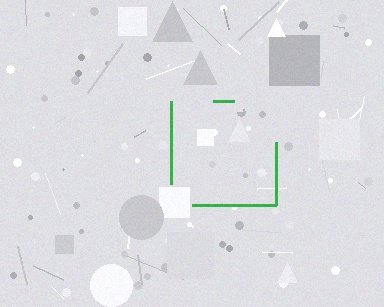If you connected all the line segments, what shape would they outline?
They would outline a square.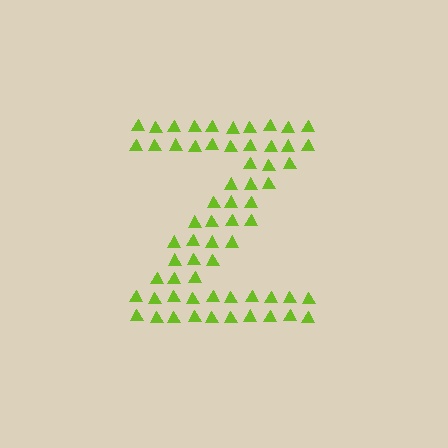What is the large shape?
The large shape is the letter Z.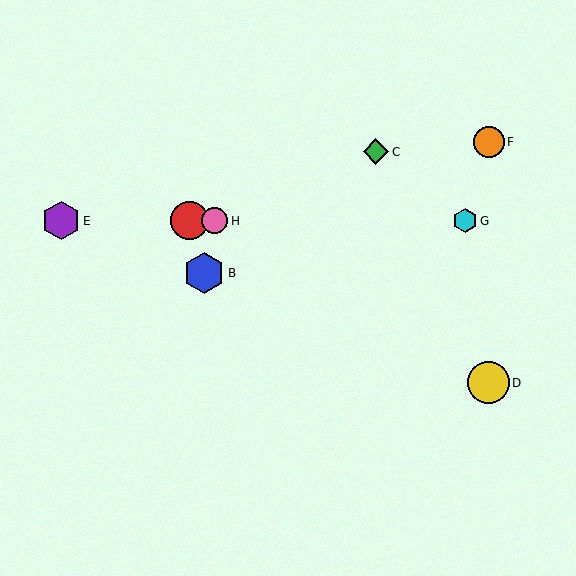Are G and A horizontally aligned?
Yes, both are at y≈221.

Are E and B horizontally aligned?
No, E is at y≈221 and B is at y≈273.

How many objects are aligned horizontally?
4 objects (A, E, G, H) are aligned horizontally.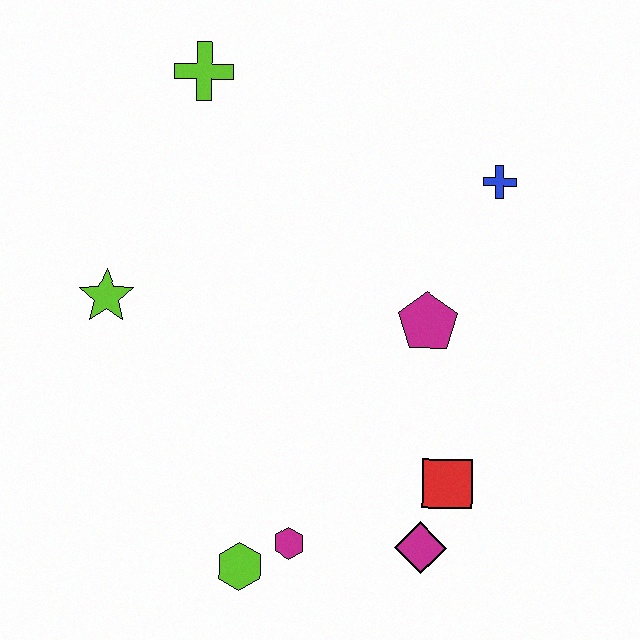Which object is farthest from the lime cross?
The magenta diamond is farthest from the lime cross.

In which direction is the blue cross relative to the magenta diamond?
The blue cross is above the magenta diamond.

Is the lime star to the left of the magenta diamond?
Yes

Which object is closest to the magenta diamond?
The red square is closest to the magenta diamond.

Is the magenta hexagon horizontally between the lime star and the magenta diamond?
Yes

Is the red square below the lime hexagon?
No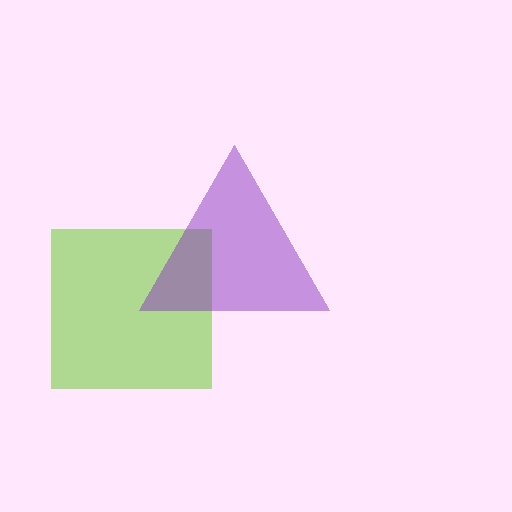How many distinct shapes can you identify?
There are 2 distinct shapes: a lime square, a purple triangle.